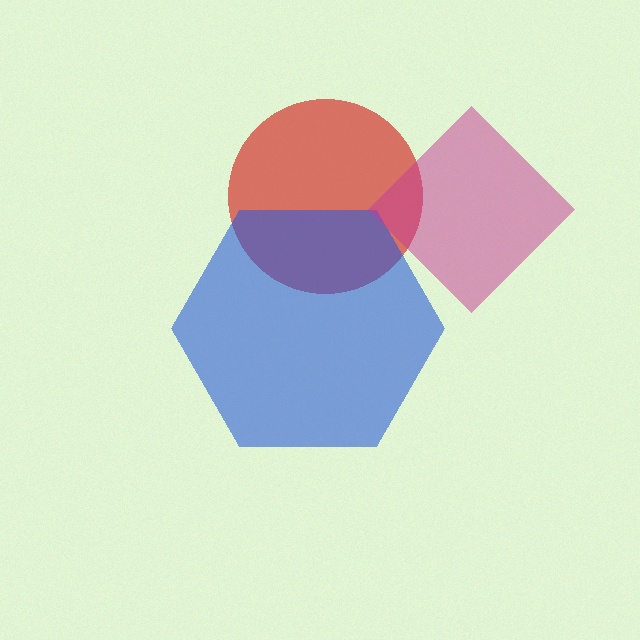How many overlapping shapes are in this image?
There are 3 overlapping shapes in the image.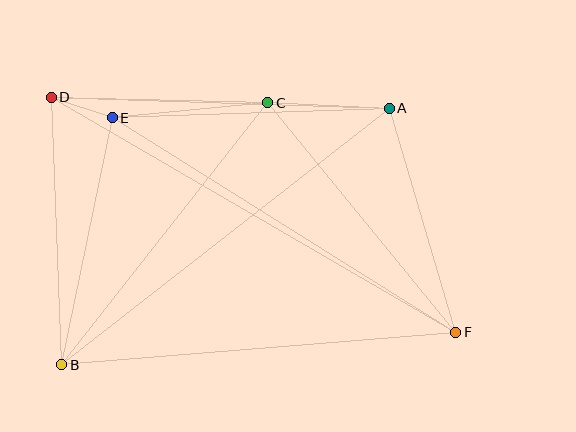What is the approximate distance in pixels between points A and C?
The distance between A and C is approximately 121 pixels.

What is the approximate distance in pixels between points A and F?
The distance between A and F is approximately 234 pixels.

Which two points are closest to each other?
Points D and E are closest to each other.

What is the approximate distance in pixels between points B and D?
The distance between B and D is approximately 268 pixels.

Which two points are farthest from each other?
Points D and F are farthest from each other.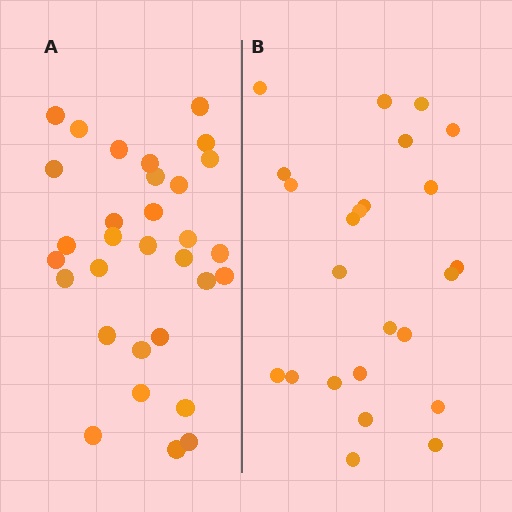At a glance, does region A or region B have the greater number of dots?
Region A (the left region) has more dots.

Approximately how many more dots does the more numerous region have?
Region A has roughly 8 or so more dots than region B.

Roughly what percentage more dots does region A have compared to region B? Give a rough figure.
About 30% more.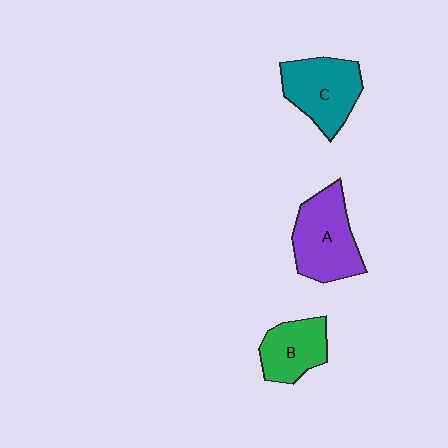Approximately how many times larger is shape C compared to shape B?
Approximately 1.3 times.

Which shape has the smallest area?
Shape B (green).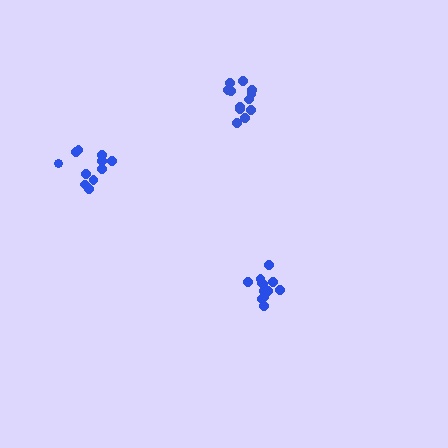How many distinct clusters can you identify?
There are 3 distinct clusters.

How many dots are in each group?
Group 1: 12 dots, Group 2: 11 dots, Group 3: 12 dots (35 total).